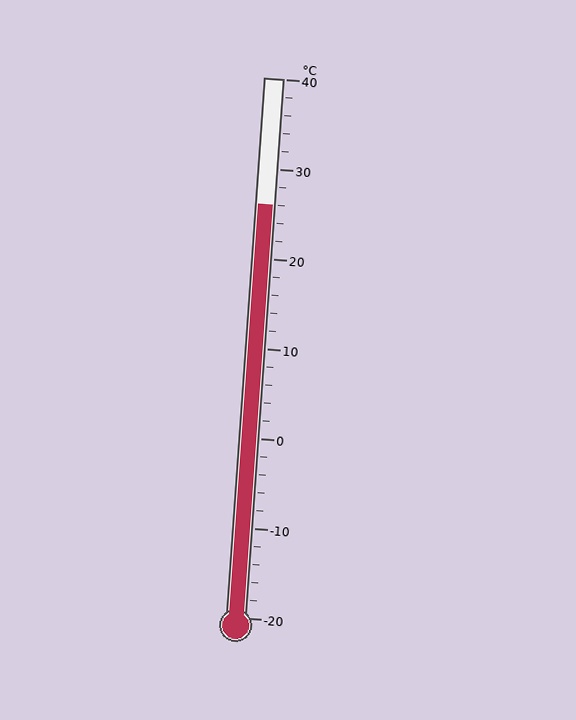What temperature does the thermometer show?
The thermometer shows approximately 26°C.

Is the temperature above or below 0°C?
The temperature is above 0°C.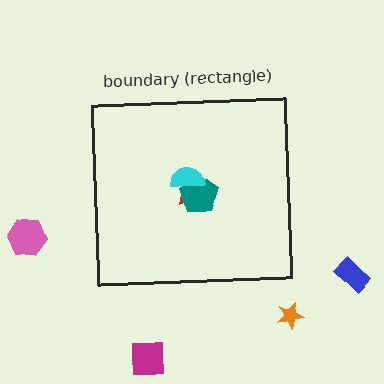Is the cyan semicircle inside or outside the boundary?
Inside.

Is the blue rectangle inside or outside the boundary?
Outside.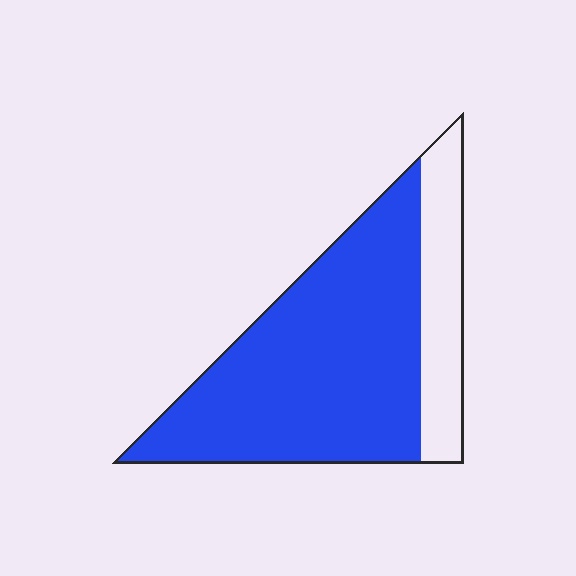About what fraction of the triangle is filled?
About three quarters (3/4).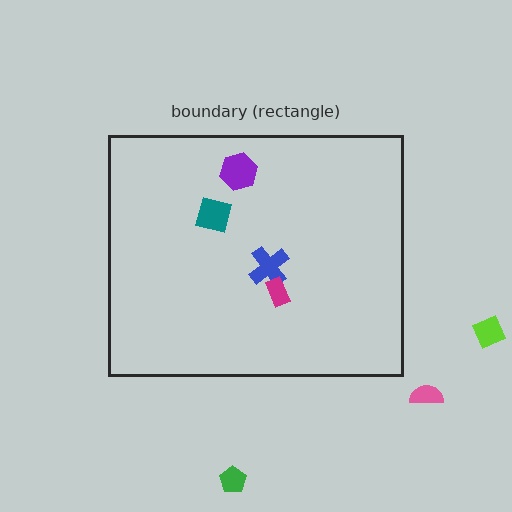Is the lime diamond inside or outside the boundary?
Outside.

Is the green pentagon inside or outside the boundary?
Outside.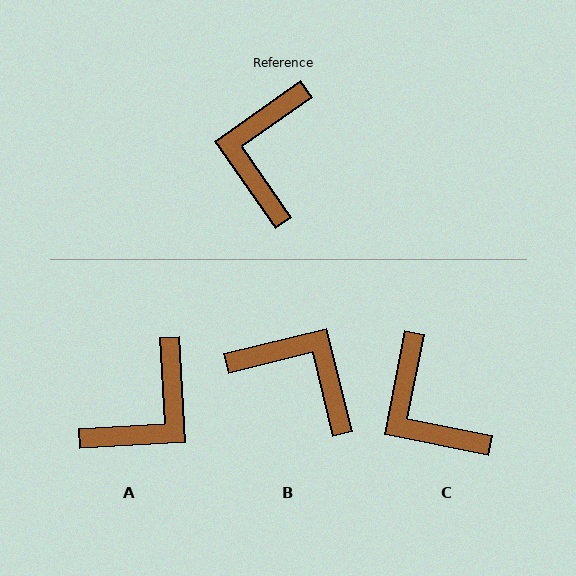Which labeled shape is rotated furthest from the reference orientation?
A, about 148 degrees away.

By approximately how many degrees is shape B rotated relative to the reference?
Approximately 111 degrees clockwise.